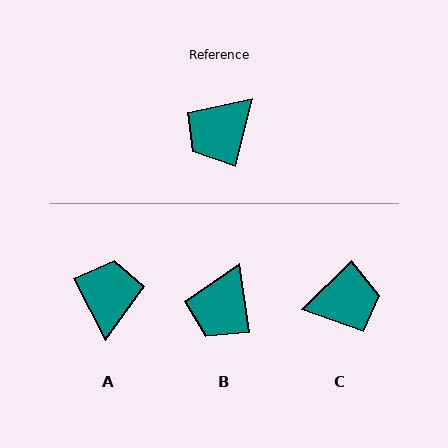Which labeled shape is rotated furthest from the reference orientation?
C, about 149 degrees away.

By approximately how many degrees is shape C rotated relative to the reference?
Approximately 149 degrees counter-clockwise.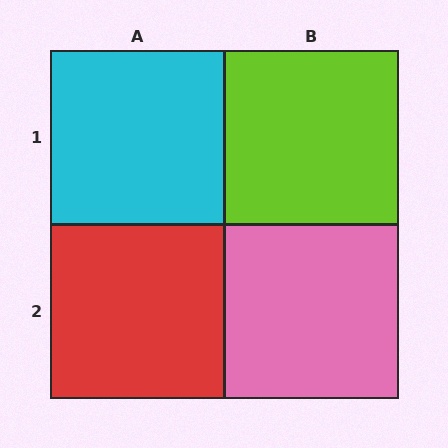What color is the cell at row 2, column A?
Red.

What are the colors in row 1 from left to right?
Cyan, lime.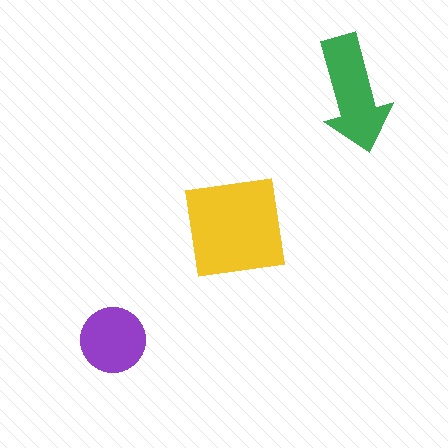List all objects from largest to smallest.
The yellow square, the green arrow, the purple circle.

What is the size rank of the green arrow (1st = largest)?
2nd.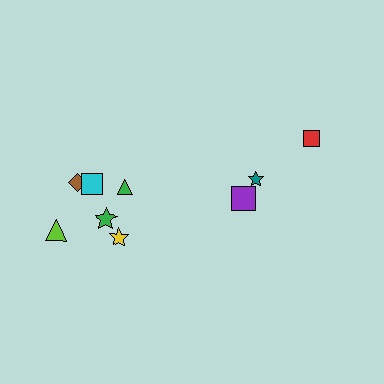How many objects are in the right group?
There are 3 objects.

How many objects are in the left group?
There are 6 objects.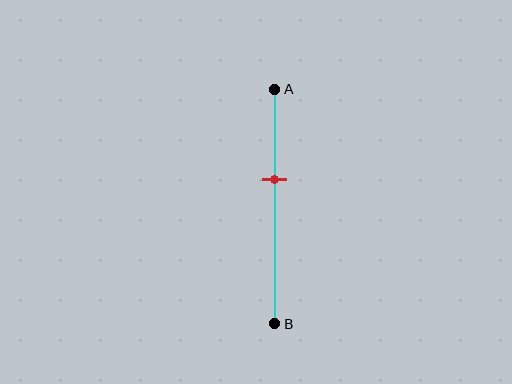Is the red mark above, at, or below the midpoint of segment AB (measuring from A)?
The red mark is above the midpoint of segment AB.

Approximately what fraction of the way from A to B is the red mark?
The red mark is approximately 40% of the way from A to B.